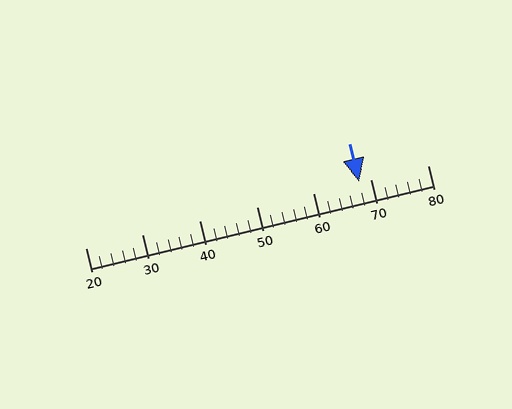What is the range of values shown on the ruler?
The ruler shows values from 20 to 80.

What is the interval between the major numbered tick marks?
The major tick marks are spaced 10 units apart.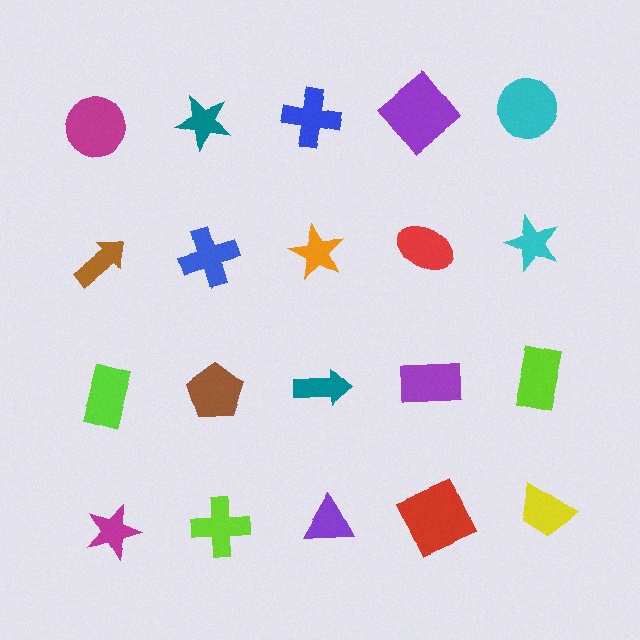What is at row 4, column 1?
A magenta star.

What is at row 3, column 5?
A lime rectangle.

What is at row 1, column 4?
A purple diamond.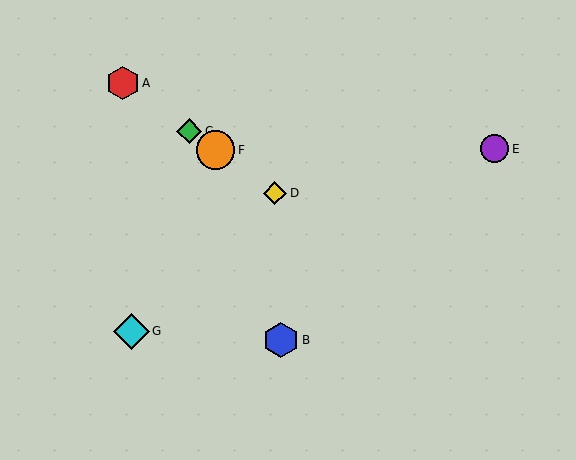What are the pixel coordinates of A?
Object A is at (123, 83).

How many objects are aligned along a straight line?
4 objects (A, C, D, F) are aligned along a straight line.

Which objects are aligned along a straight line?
Objects A, C, D, F are aligned along a straight line.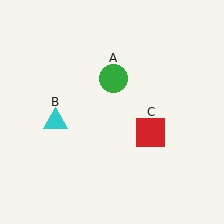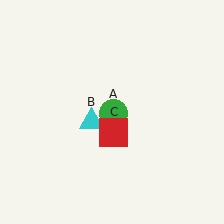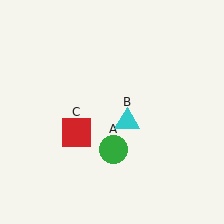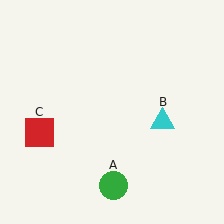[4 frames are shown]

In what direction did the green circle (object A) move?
The green circle (object A) moved down.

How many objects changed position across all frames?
3 objects changed position: green circle (object A), cyan triangle (object B), red square (object C).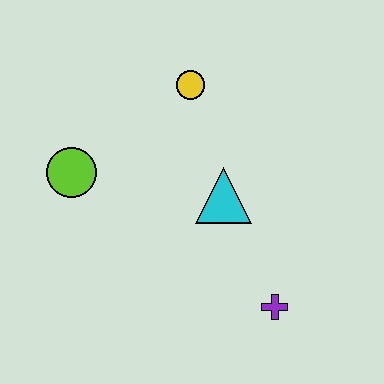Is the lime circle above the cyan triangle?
Yes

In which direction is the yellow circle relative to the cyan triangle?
The yellow circle is above the cyan triangle.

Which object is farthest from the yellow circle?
The purple cross is farthest from the yellow circle.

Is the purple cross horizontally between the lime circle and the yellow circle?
No